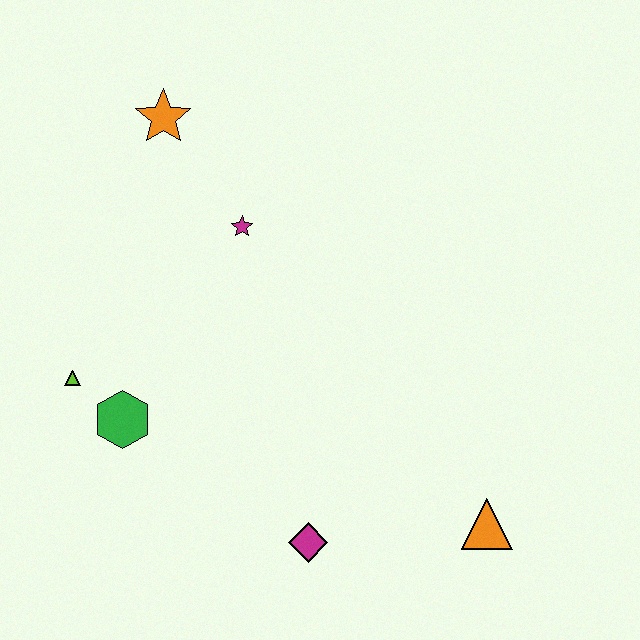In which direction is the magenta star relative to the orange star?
The magenta star is below the orange star.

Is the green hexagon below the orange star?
Yes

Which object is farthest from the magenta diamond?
The orange star is farthest from the magenta diamond.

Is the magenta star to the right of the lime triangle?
Yes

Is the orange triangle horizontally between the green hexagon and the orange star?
No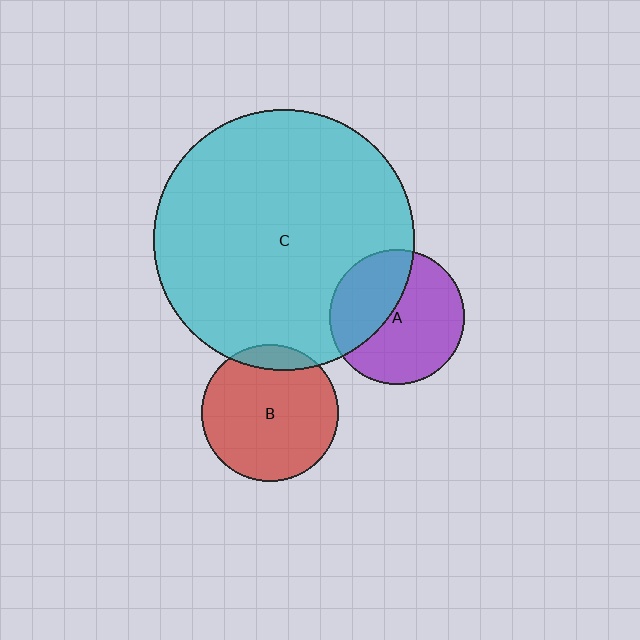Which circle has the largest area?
Circle C (cyan).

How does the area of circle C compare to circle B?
Approximately 3.7 times.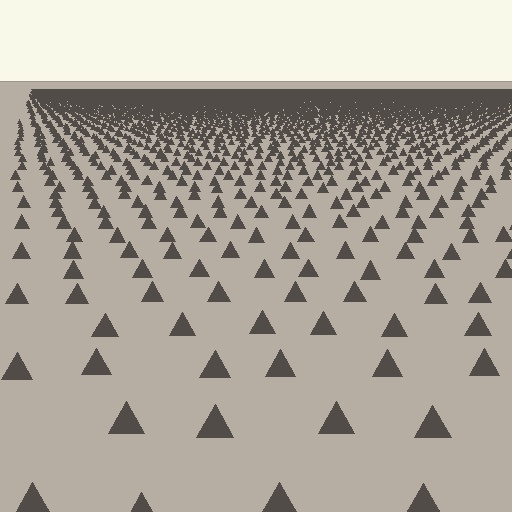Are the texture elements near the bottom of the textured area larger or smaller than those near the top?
Larger. Near the bottom, elements are closer to the viewer and appear at a bigger on-screen size.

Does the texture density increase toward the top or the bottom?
Density increases toward the top.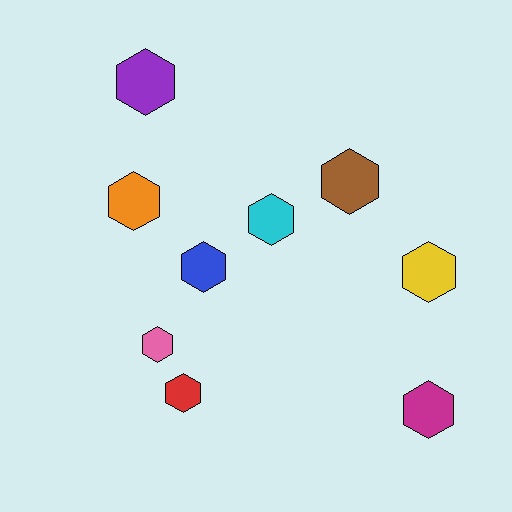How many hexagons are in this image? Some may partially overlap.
There are 9 hexagons.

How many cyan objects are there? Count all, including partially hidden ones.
There is 1 cyan object.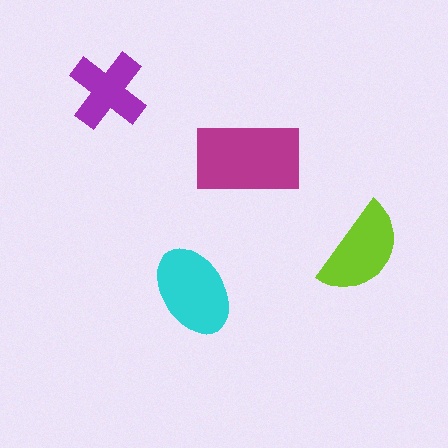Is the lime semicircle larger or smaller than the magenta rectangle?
Smaller.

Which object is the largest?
The magenta rectangle.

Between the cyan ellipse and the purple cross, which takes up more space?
The cyan ellipse.